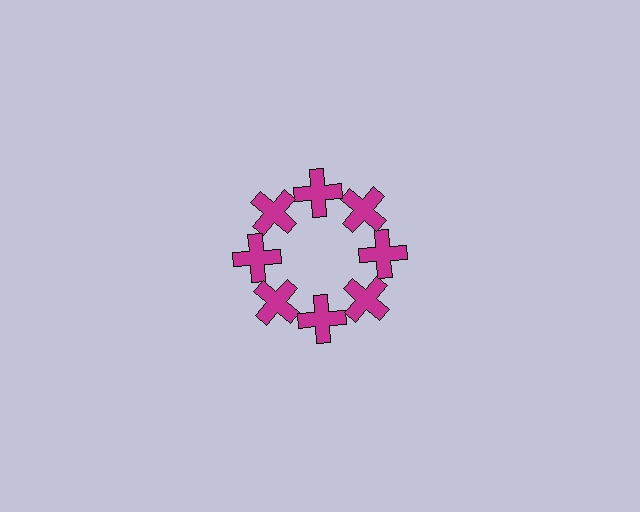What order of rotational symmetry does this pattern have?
This pattern has 8-fold rotational symmetry.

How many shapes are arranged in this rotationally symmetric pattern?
There are 8 shapes, arranged in 8 groups of 1.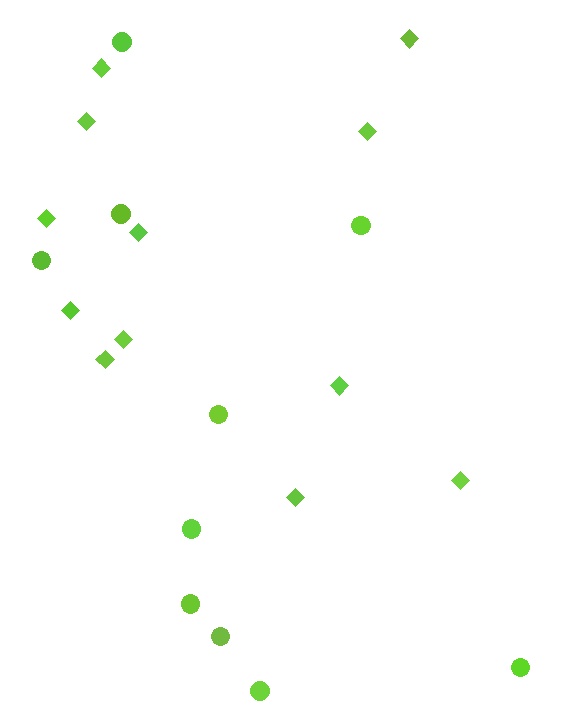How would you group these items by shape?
There are 2 groups: one group of circles (10) and one group of diamonds (12).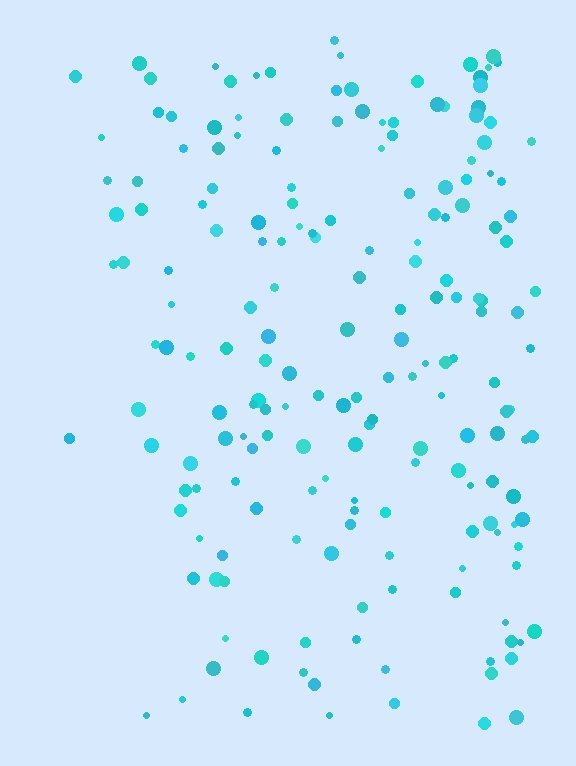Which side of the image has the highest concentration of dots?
The right.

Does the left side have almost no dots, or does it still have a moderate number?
Still a moderate number, just noticeably fewer than the right.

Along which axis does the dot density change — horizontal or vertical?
Horizontal.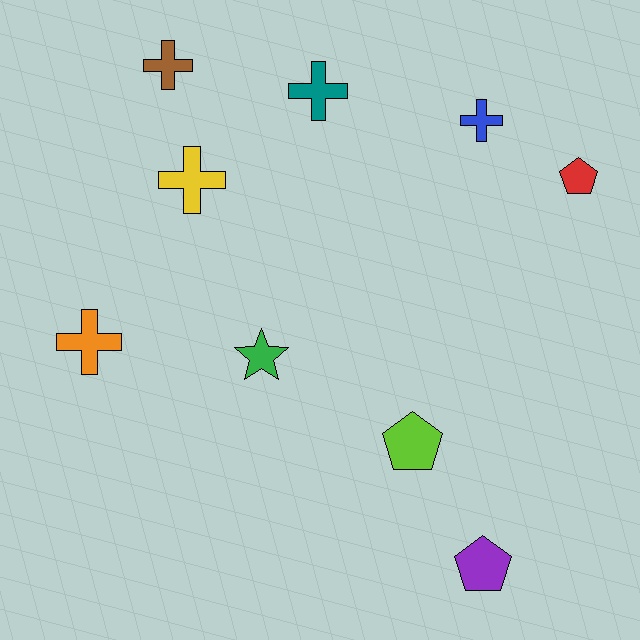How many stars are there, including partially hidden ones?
There is 1 star.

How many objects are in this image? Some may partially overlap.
There are 9 objects.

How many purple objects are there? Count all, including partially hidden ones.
There is 1 purple object.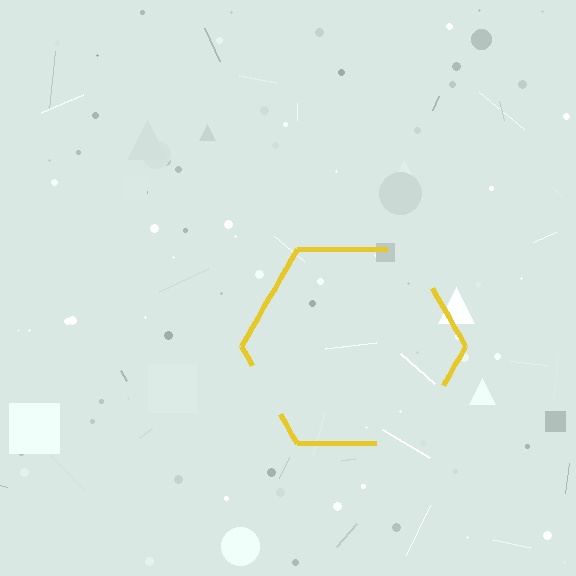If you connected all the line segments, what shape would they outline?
They would outline a hexagon.